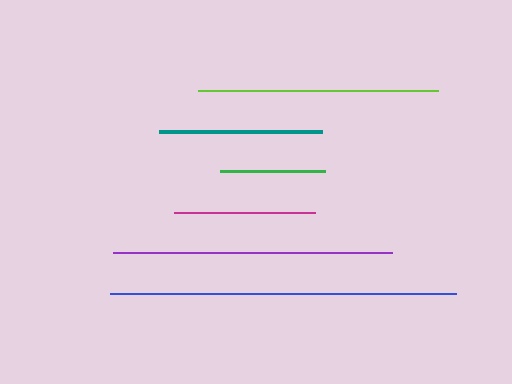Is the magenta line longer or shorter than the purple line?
The purple line is longer than the magenta line.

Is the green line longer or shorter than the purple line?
The purple line is longer than the green line.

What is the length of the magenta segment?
The magenta segment is approximately 141 pixels long.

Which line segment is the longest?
The blue line is the longest at approximately 346 pixels.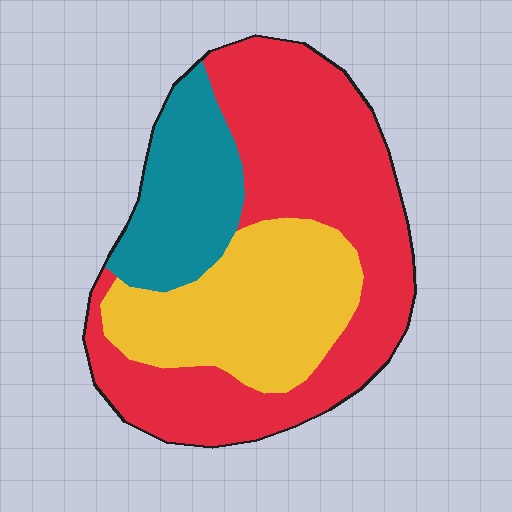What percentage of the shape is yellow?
Yellow covers roughly 30% of the shape.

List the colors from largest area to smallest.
From largest to smallest: red, yellow, teal.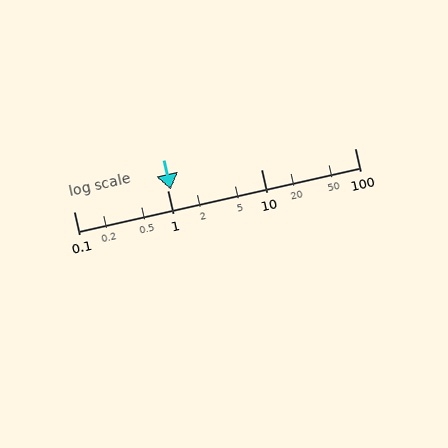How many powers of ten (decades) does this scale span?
The scale spans 3 decades, from 0.1 to 100.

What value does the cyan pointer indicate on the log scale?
The pointer indicates approximately 1.1.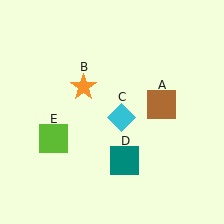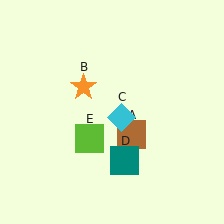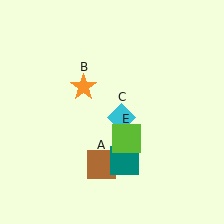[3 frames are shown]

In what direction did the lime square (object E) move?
The lime square (object E) moved right.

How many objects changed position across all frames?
2 objects changed position: brown square (object A), lime square (object E).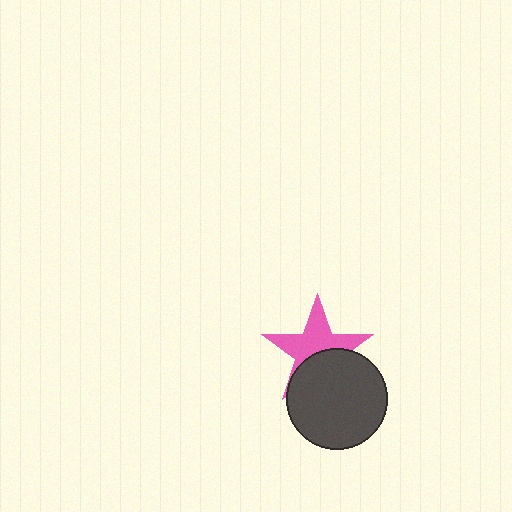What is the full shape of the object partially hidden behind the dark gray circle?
The partially hidden object is a pink star.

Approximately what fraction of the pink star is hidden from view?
Roughly 42% of the pink star is hidden behind the dark gray circle.